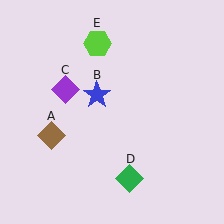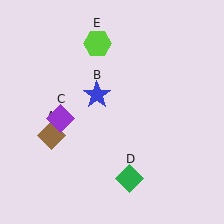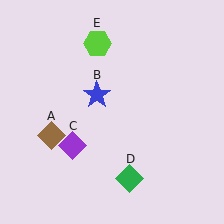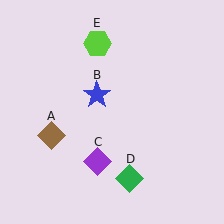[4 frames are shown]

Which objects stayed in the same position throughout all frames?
Brown diamond (object A) and blue star (object B) and green diamond (object D) and lime hexagon (object E) remained stationary.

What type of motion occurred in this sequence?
The purple diamond (object C) rotated counterclockwise around the center of the scene.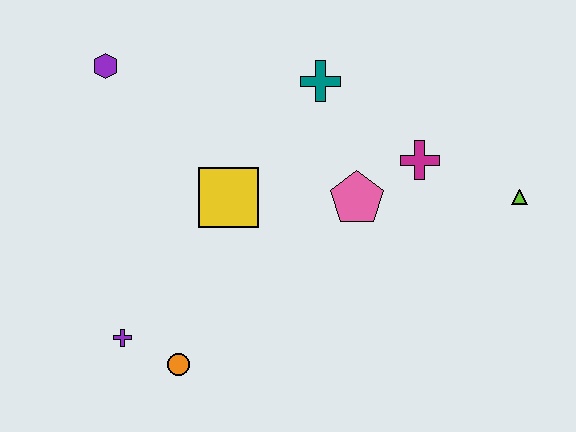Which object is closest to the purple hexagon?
The yellow square is closest to the purple hexagon.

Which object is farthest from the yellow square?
The lime triangle is farthest from the yellow square.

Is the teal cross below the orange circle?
No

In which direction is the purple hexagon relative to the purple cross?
The purple hexagon is above the purple cross.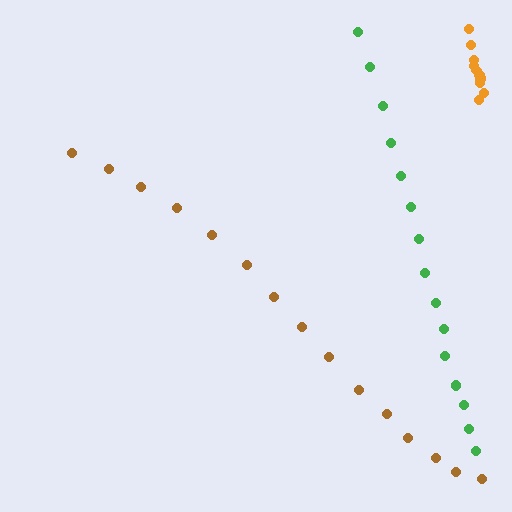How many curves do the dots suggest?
There are 3 distinct paths.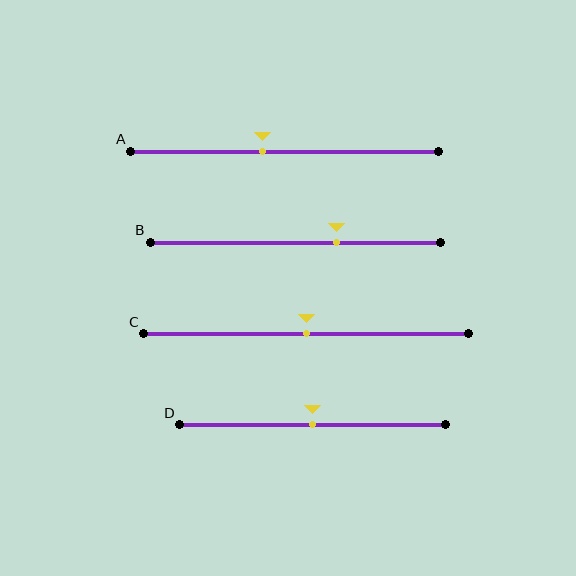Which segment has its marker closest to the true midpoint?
Segment C has its marker closest to the true midpoint.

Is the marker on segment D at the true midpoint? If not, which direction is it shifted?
Yes, the marker on segment D is at the true midpoint.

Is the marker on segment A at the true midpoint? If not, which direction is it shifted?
No, the marker on segment A is shifted to the left by about 7% of the segment length.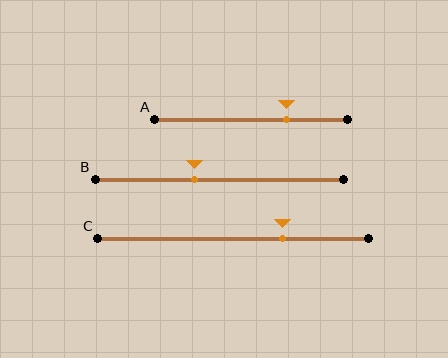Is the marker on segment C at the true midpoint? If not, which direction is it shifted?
No, the marker on segment C is shifted to the right by about 18% of the segment length.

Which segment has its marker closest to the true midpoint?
Segment B has its marker closest to the true midpoint.